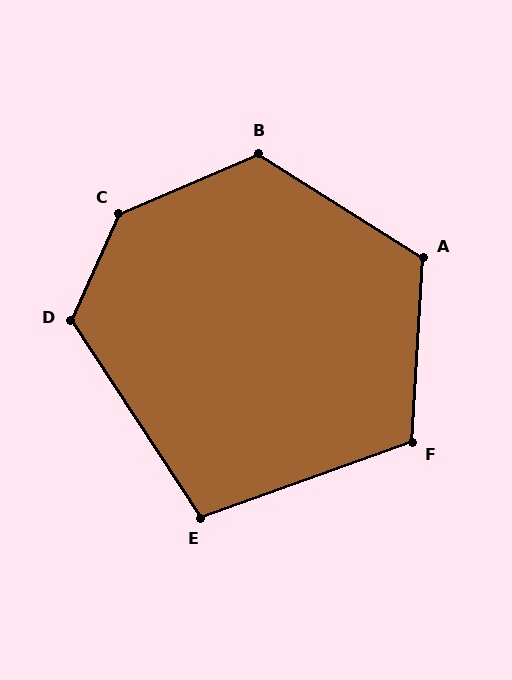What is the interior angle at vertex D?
Approximately 122 degrees (obtuse).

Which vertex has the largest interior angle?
C, at approximately 138 degrees.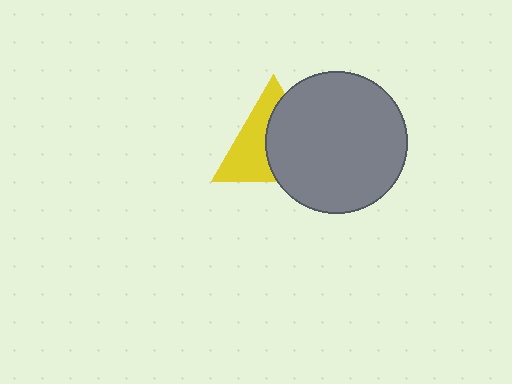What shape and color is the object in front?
The object in front is a gray circle.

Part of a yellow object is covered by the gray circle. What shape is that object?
It is a triangle.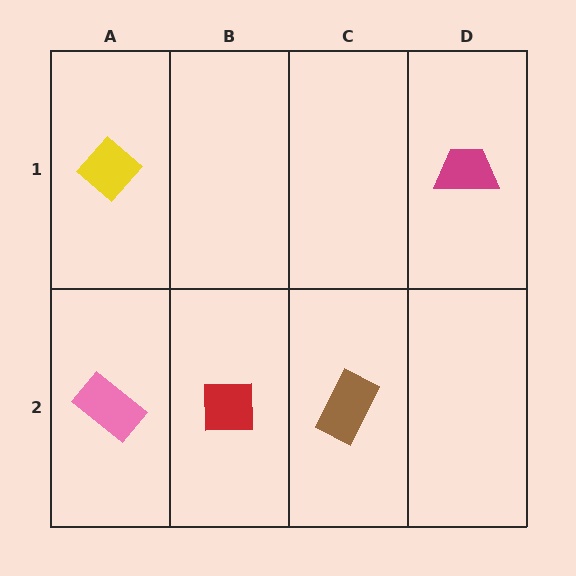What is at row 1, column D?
A magenta trapezoid.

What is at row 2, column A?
A pink rectangle.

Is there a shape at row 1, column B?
No, that cell is empty.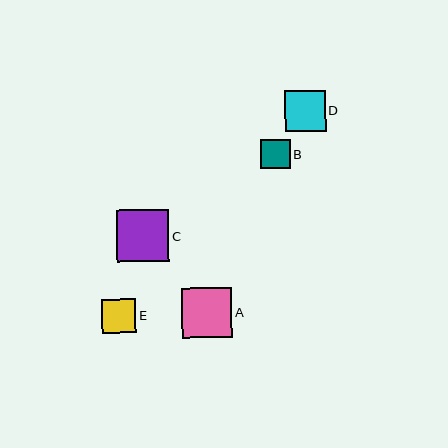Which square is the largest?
Square C is the largest with a size of approximately 52 pixels.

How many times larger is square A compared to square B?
Square A is approximately 1.7 times the size of square B.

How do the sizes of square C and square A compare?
Square C and square A are approximately the same size.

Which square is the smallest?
Square B is the smallest with a size of approximately 29 pixels.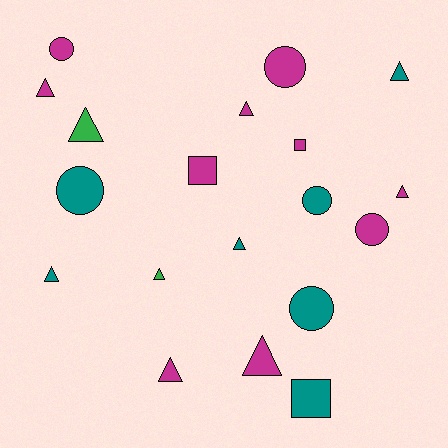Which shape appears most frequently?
Triangle, with 10 objects.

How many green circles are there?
There are no green circles.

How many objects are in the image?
There are 19 objects.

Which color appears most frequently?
Magenta, with 10 objects.